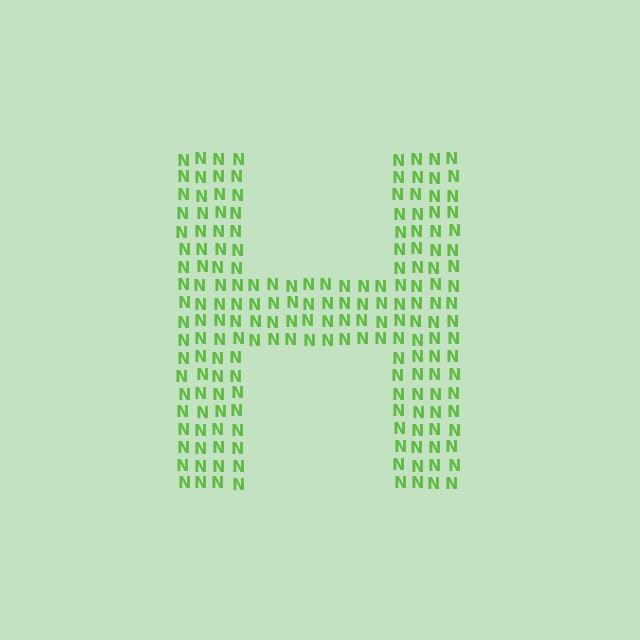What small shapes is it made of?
It is made of small letter N's.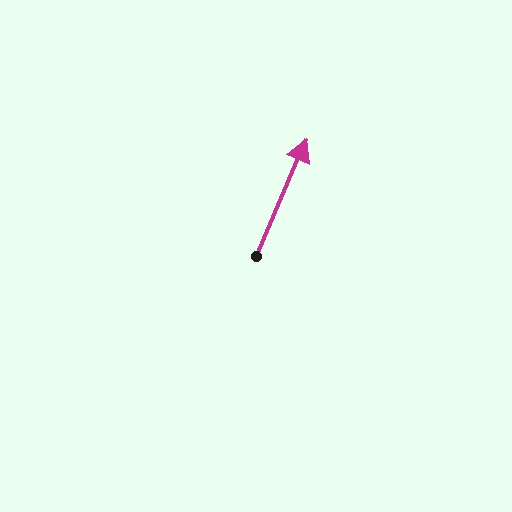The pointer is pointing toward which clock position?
Roughly 1 o'clock.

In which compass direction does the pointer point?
Northeast.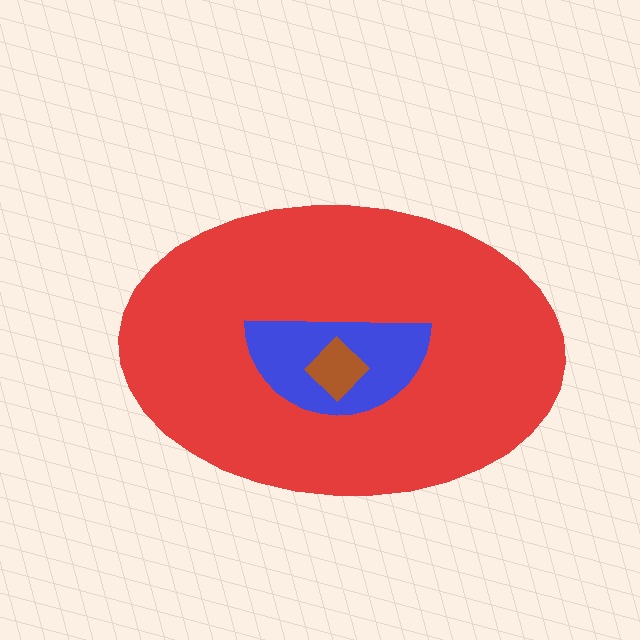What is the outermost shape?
The red ellipse.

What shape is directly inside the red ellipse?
The blue semicircle.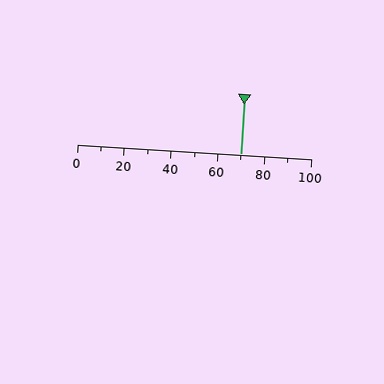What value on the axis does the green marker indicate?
The marker indicates approximately 70.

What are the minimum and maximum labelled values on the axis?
The axis runs from 0 to 100.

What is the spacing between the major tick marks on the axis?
The major ticks are spaced 20 apart.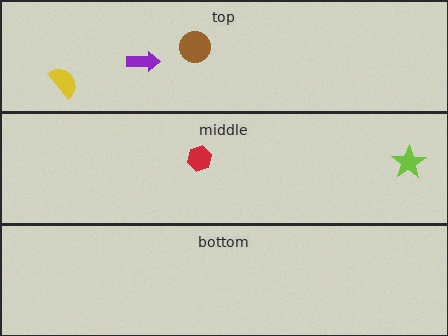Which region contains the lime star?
The middle region.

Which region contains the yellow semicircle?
The top region.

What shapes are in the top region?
The brown circle, the yellow semicircle, the purple arrow.